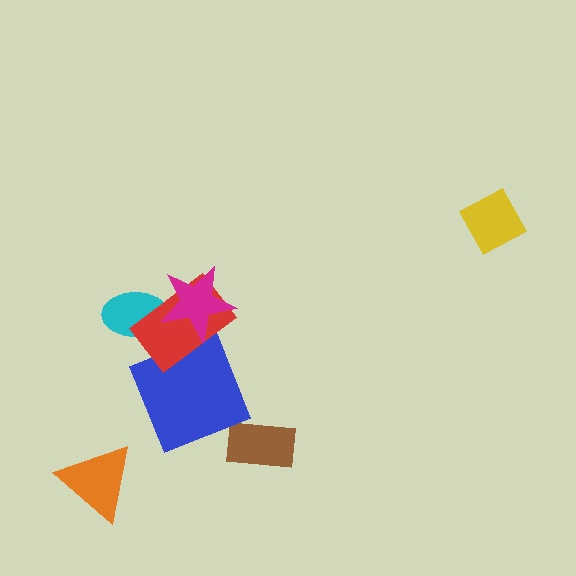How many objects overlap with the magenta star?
2 objects overlap with the magenta star.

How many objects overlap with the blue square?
1 object overlaps with the blue square.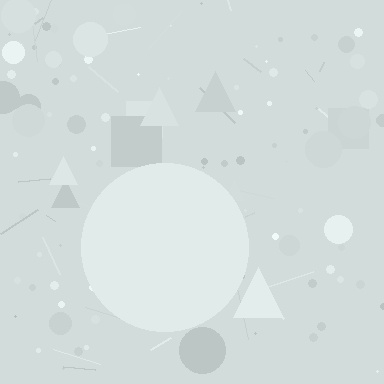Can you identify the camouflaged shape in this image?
The camouflaged shape is a circle.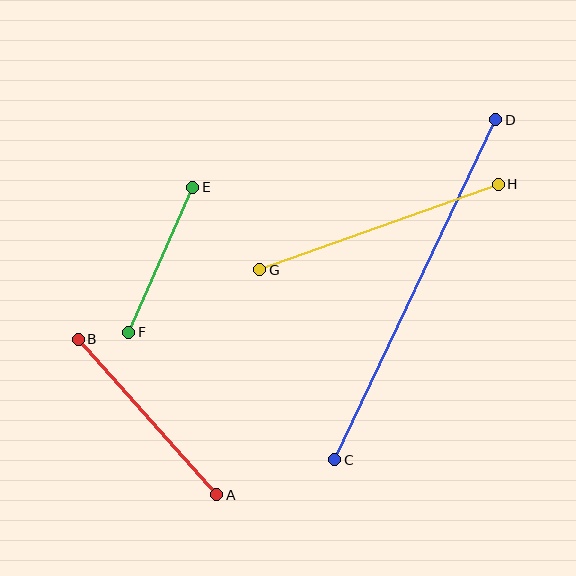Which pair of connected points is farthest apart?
Points C and D are farthest apart.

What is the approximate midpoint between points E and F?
The midpoint is at approximately (161, 260) pixels.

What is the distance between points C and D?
The distance is approximately 376 pixels.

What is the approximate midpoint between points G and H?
The midpoint is at approximately (379, 227) pixels.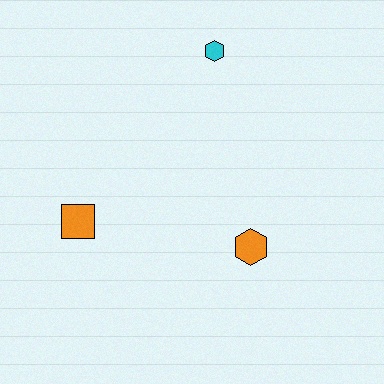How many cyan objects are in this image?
There is 1 cyan object.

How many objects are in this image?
There are 3 objects.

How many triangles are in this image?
There are no triangles.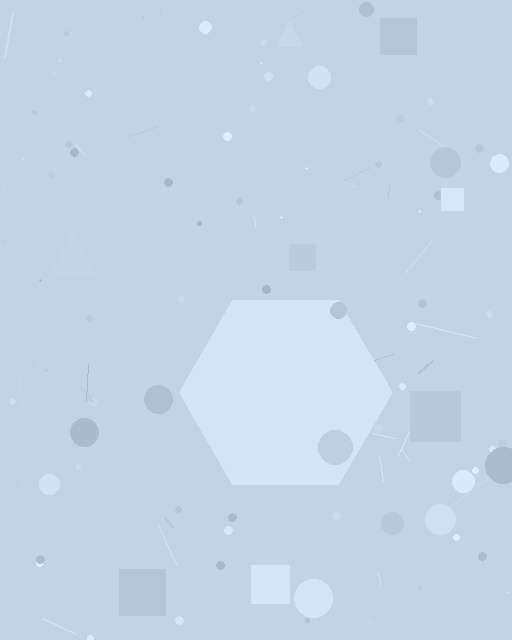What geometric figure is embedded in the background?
A hexagon is embedded in the background.